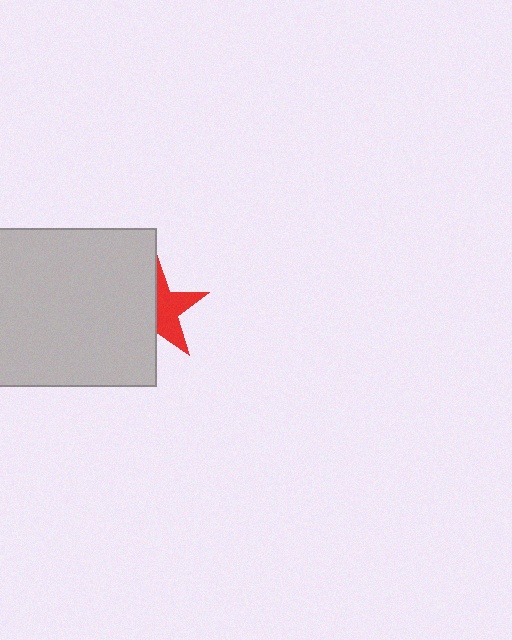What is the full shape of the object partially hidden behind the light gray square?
The partially hidden object is a red star.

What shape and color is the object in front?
The object in front is a light gray square.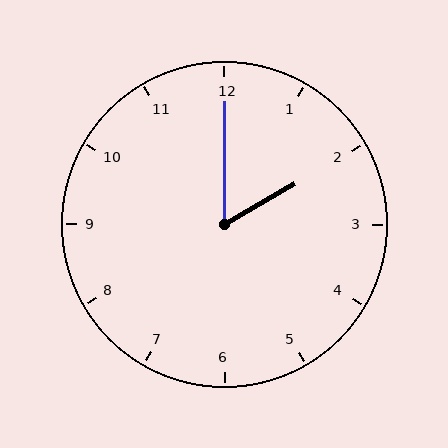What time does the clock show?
2:00.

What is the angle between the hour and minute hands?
Approximately 60 degrees.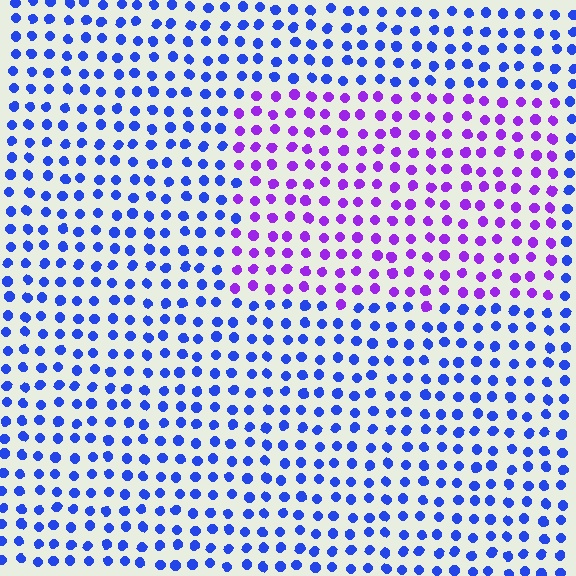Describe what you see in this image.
The image is filled with small blue elements in a uniform arrangement. A rectangle-shaped region is visible where the elements are tinted to a slightly different hue, forming a subtle color boundary.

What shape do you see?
I see a rectangle.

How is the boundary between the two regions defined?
The boundary is defined purely by a slight shift in hue (about 48 degrees). Spacing, size, and orientation are identical on both sides.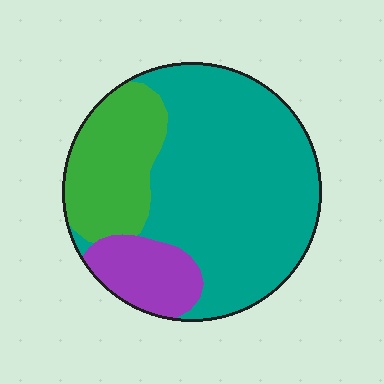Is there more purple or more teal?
Teal.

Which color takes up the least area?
Purple, at roughly 15%.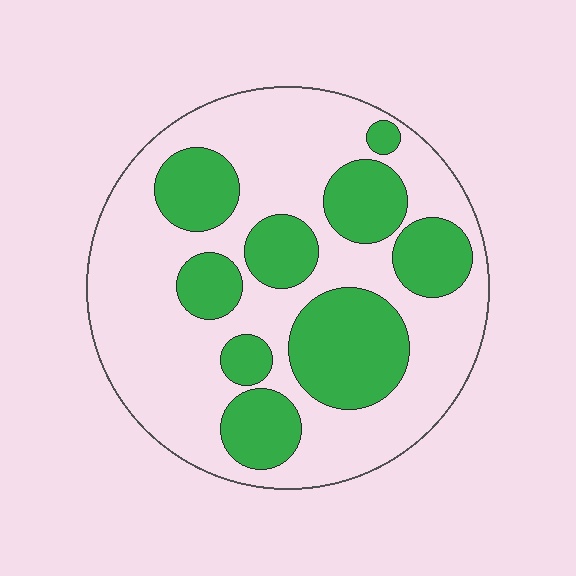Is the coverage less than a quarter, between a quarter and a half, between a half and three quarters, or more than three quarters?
Between a quarter and a half.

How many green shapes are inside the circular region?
9.